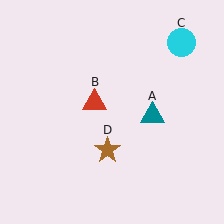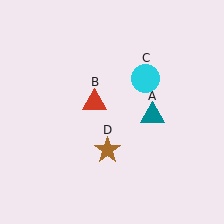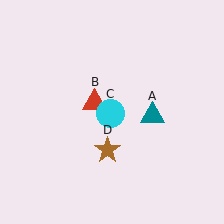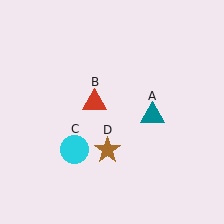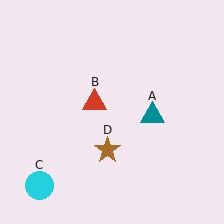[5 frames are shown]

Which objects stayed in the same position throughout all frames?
Teal triangle (object A) and red triangle (object B) and brown star (object D) remained stationary.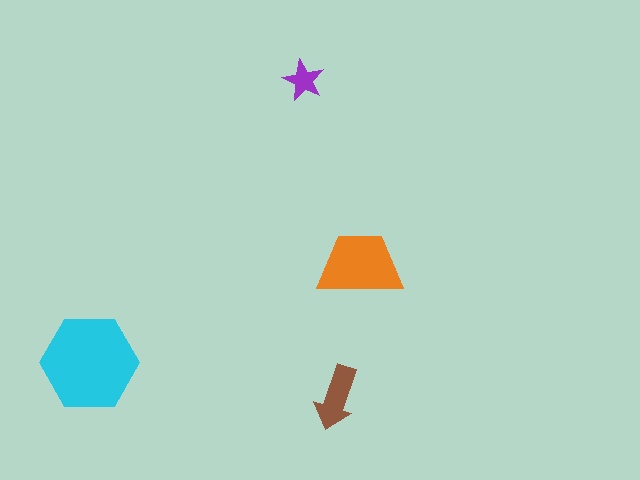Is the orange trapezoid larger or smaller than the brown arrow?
Larger.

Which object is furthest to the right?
The orange trapezoid is rightmost.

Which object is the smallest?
The purple star.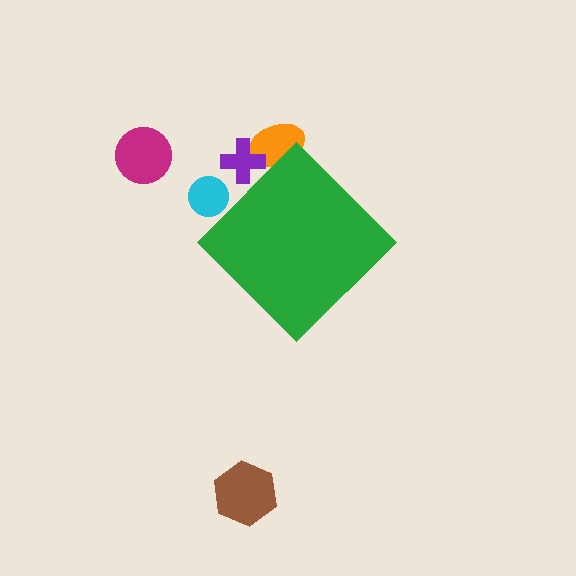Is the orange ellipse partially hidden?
Yes, the orange ellipse is partially hidden behind the green diamond.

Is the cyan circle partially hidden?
Yes, the cyan circle is partially hidden behind the green diamond.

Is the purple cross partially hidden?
Yes, the purple cross is partially hidden behind the green diamond.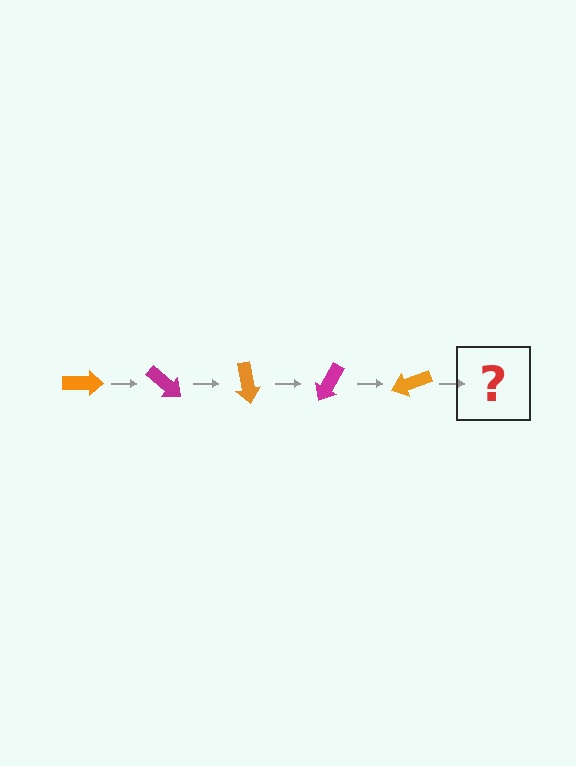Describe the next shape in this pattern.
It should be a magenta arrow, rotated 200 degrees from the start.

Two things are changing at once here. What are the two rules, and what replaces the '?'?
The two rules are that it rotates 40 degrees each step and the color cycles through orange and magenta. The '?' should be a magenta arrow, rotated 200 degrees from the start.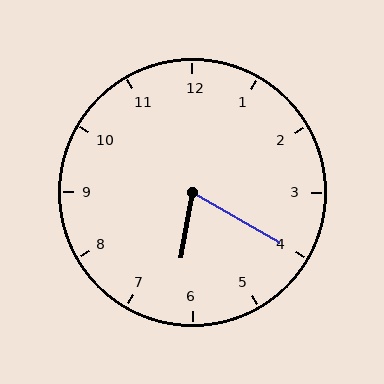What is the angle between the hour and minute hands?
Approximately 70 degrees.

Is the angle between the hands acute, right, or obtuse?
It is acute.